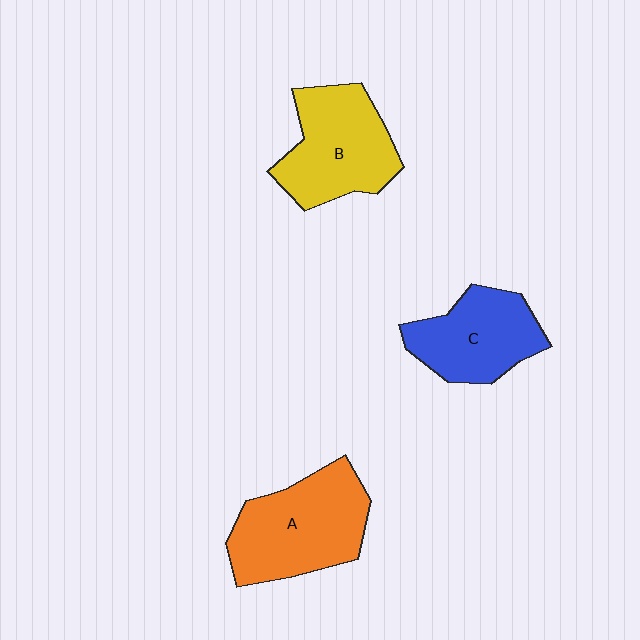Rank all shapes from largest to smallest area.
From largest to smallest: A (orange), B (yellow), C (blue).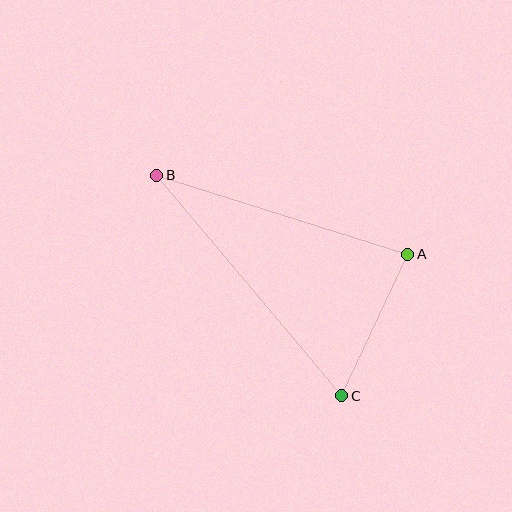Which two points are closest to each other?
Points A and C are closest to each other.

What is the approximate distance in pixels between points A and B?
The distance between A and B is approximately 263 pixels.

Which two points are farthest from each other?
Points B and C are farthest from each other.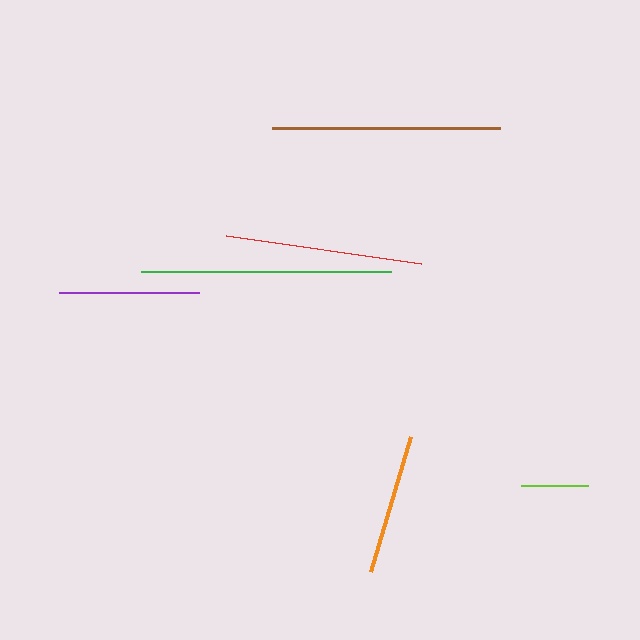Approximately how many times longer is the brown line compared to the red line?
The brown line is approximately 1.2 times the length of the red line.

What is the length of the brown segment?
The brown segment is approximately 229 pixels long.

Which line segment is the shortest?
The lime line is the shortest at approximately 67 pixels.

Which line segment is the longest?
The green line is the longest at approximately 250 pixels.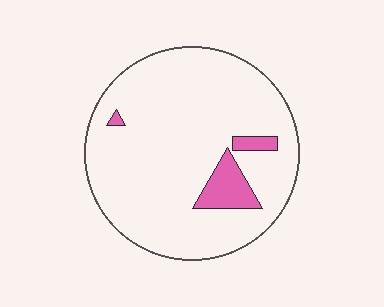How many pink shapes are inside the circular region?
3.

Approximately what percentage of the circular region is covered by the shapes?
Approximately 10%.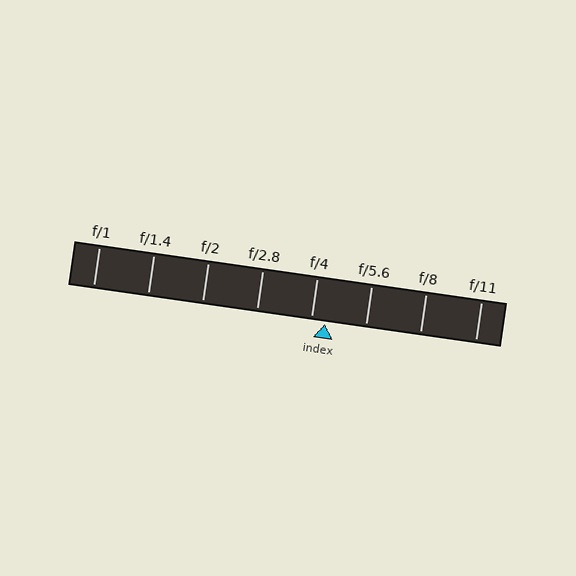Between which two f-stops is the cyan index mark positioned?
The index mark is between f/4 and f/5.6.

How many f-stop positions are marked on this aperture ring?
There are 8 f-stop positions marked.